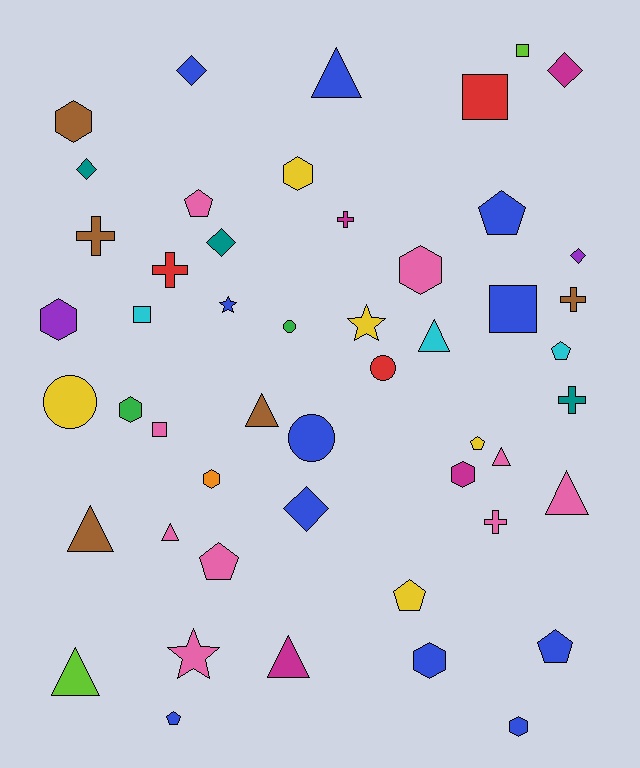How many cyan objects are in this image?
There are 3 cyan objects.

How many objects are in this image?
There are 50 objects.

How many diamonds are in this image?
There are 6 diamonds.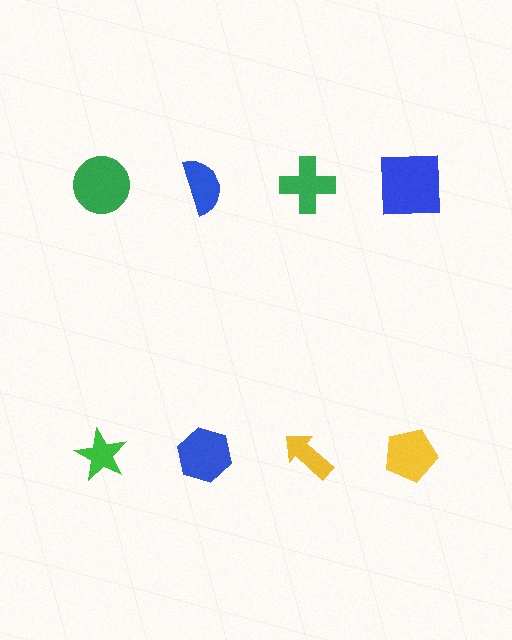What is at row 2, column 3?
A yellow arrow.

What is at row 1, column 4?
A blue square.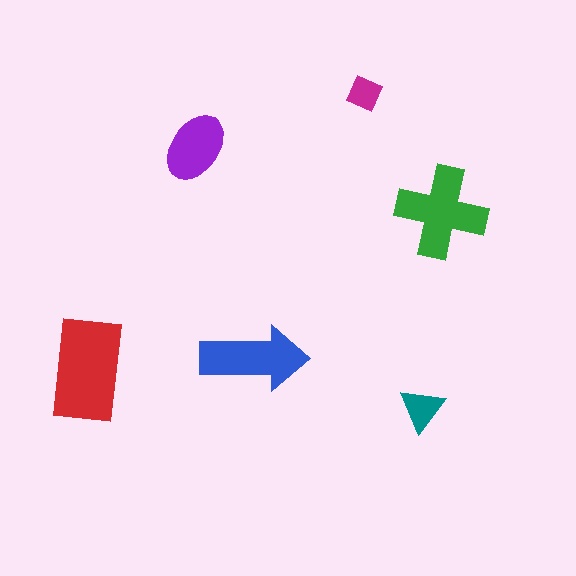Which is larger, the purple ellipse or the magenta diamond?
The purple ellipse.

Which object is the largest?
The red rectangle.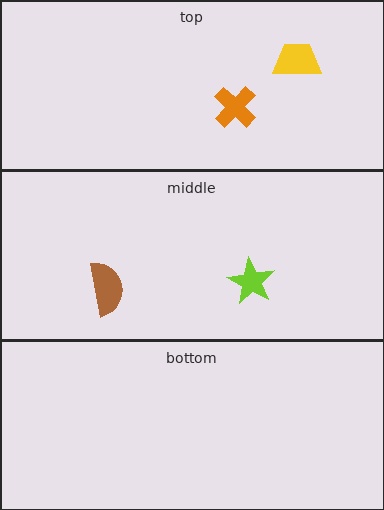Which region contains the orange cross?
The top region.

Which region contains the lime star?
The middle region.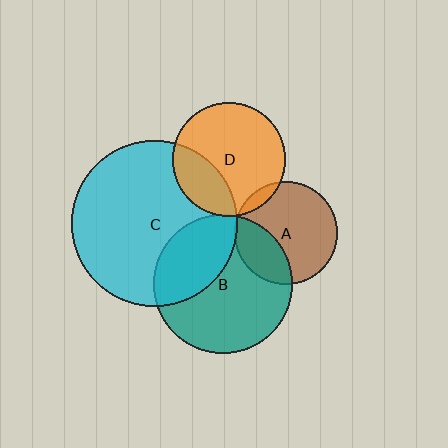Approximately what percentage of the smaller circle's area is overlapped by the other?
Approximately 5%.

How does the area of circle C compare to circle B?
Approximately 1.4 times.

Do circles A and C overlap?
Yes.